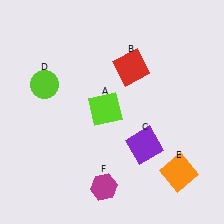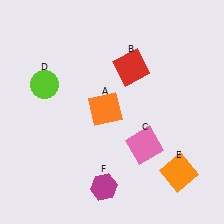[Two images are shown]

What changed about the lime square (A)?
In Image 1, A is lime. In Image 2, it changed to orange.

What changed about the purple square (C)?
In Image 1, C is purple. In Image 2, it changed to pink.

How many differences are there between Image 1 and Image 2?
There are 2 differences between the two images.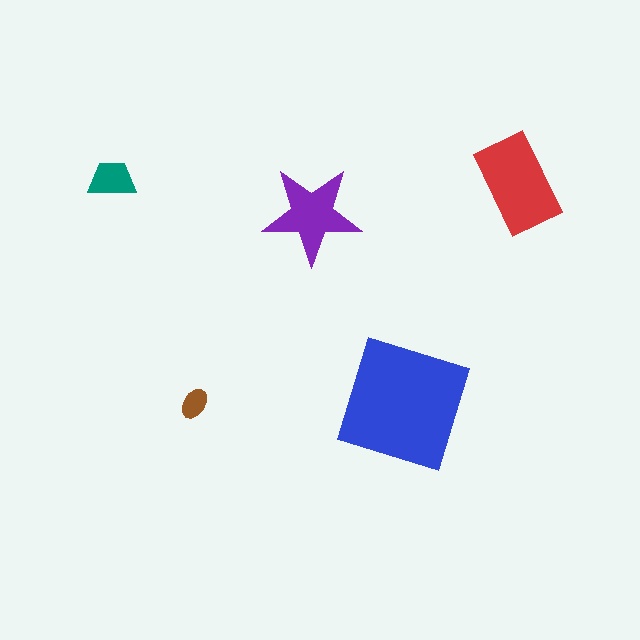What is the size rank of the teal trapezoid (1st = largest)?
4th.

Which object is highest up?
The teal trapezoid is topmost.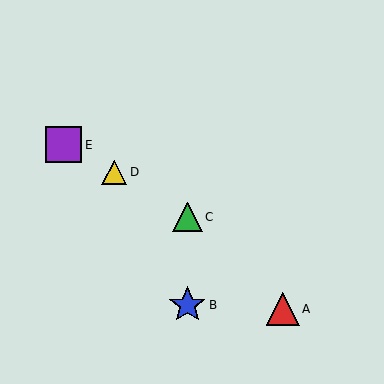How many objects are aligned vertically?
2 objects (B, C) are aligned vertically.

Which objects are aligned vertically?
Objects B, C are aligned vertically.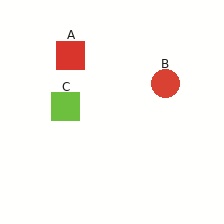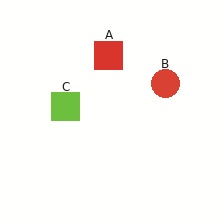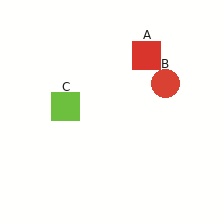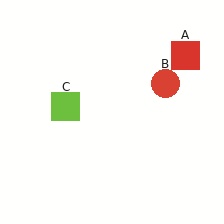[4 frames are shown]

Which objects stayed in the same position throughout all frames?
Red circle (object B) and lime square (object C) remained stationary.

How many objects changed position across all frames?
1 object changed position: red square (object A).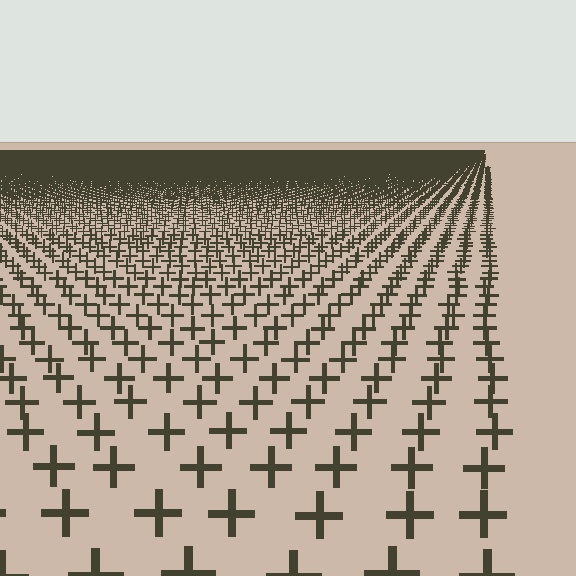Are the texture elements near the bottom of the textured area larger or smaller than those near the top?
Larger. Near the bottom, elements are closer to the viewer and appear at a bigger on-screen size.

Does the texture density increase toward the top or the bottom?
Density increases toward the top.